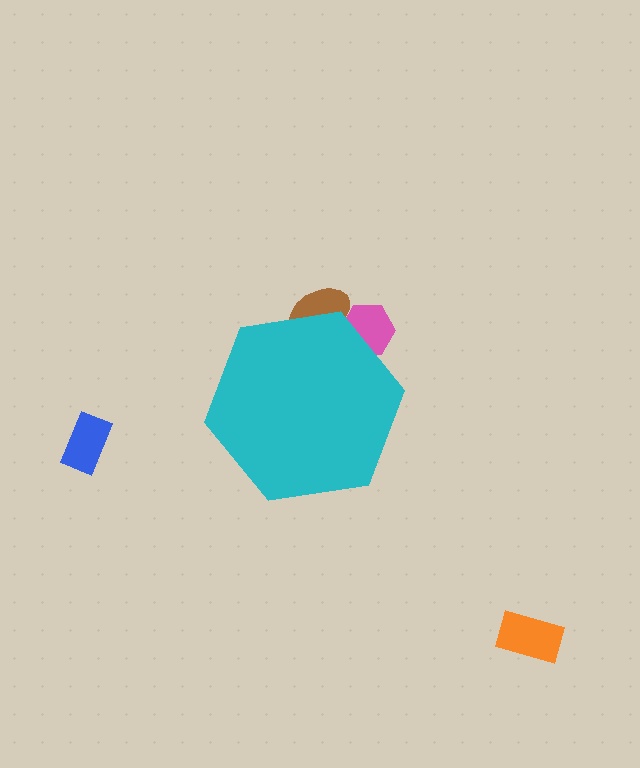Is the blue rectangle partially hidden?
No, the blue rectangle is fully visible.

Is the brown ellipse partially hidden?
Yes, the brown ellipse is partially hidden behind the cyan hexagon.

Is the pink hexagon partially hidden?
Yes, the pink hexagon is partially hidden behind the cyan hexagon.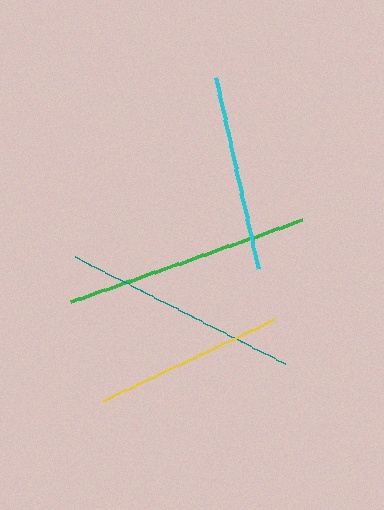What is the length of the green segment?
The green segment is approximately 246 pixels long.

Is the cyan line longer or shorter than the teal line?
The teal line is longer than the cyan line.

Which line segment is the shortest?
The yellow line is the shortest at approximately 190 pixels.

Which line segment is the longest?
The green line is the longest at approximately 246 pixels.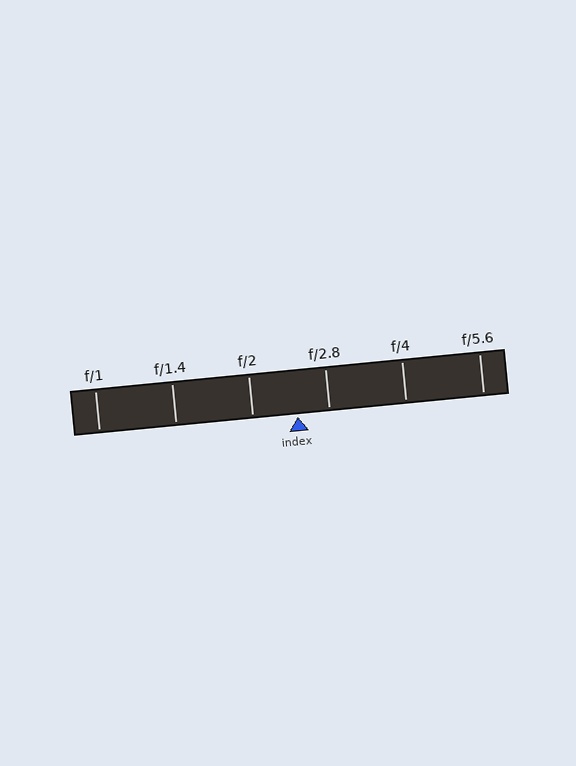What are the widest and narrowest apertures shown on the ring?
The widest aperture shown is f/1 and the narrowest is f/5.6.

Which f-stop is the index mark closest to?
The index mark is closest to f/2.8.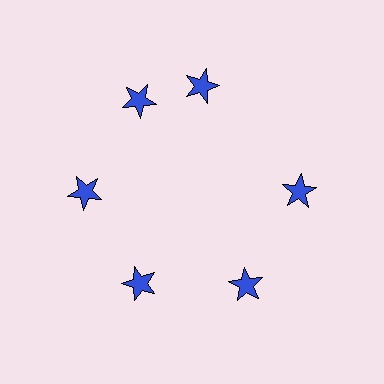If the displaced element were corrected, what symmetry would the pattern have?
It would have 6-fold rotational symmetry — the pattern would map onto itself every 60 degrees.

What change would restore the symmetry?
The symmetry would be restored by rotating it back into even spacing with its neighbors so that all 6 stars sit at equal angles and equal distance from the center.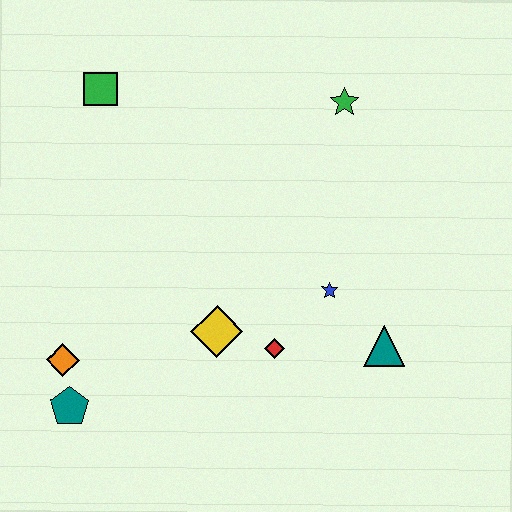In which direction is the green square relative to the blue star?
The green square is to the left of the blue star.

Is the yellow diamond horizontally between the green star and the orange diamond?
Yes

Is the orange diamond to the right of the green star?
No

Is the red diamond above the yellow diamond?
No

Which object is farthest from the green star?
The teal pentagon is farthest from the green star.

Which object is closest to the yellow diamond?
The red diamond is closest to the yellow diamond.